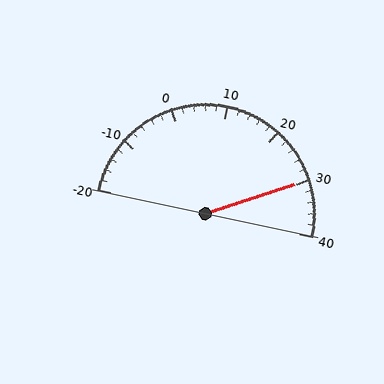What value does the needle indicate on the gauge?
The needle indicates approximately 30.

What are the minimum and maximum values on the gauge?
The gauge ranges from -20 to 40.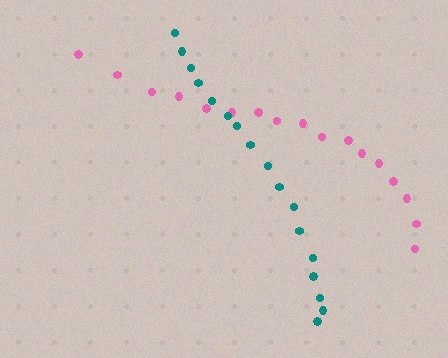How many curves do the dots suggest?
There are 2 distinct paths.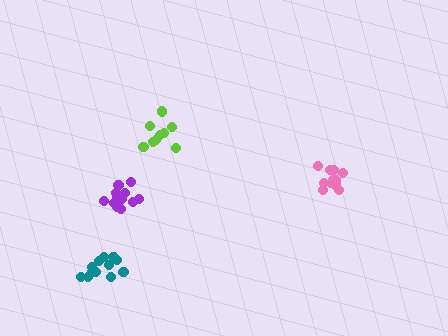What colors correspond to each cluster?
The clusters are colored: teal, lime, purple, pink.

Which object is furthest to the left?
The teal cluster is leftmost.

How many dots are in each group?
Group 1: 12 dots, Group 2: 9 dots, Group 3: 12 dots, Group 4: 12 dots (45 total).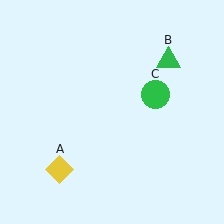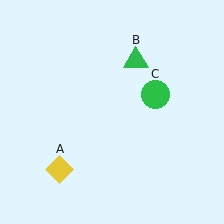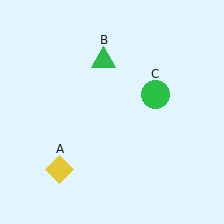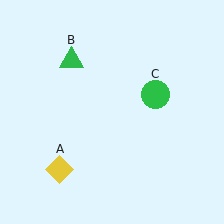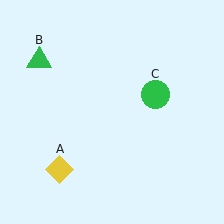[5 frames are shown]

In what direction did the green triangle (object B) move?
The green triangle (object B) moved left.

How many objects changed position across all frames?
1 object changed position: green triangle (object B).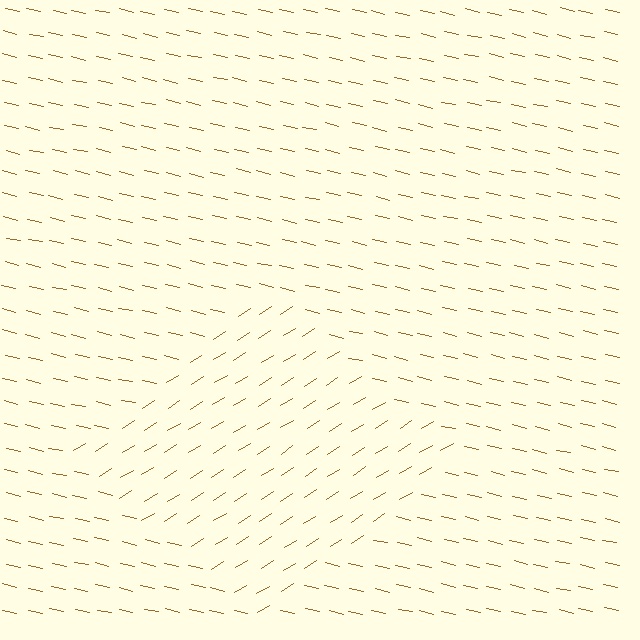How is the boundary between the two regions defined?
The boundary is defined purely by a change in line orientation (approximately 45 degrees difference). All lines are the same color and thickness.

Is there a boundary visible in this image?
Yes, there is a texture boundary formed by a change in line orientation.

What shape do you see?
I see a diamond.